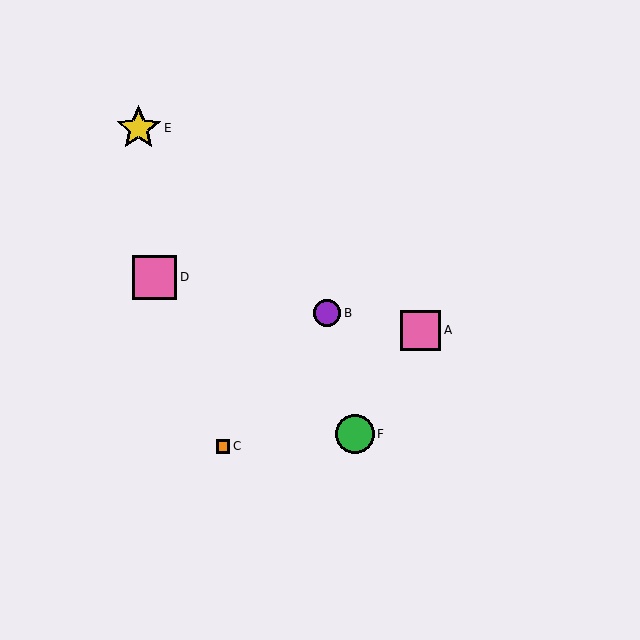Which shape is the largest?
The yellow star (labeled E) is the largest.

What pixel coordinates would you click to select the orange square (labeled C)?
Click at (223, 446) to select the orange square C.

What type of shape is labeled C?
Shape C is an orange square.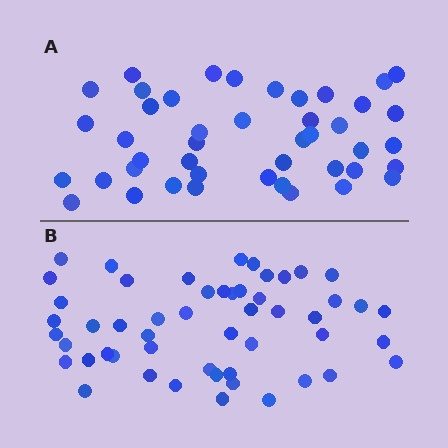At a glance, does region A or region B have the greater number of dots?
Region B (the bottom region) has more dots.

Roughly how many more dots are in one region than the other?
Region B has roughly 8 or so more dots than region A.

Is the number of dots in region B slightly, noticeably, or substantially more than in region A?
Region B has only slightly more — the two regions are fairly close. The ratio is roughly 1.2 to 1.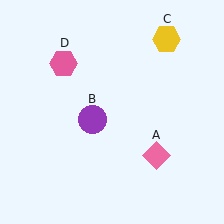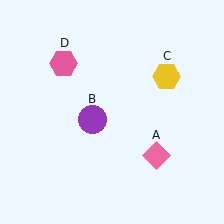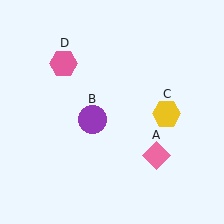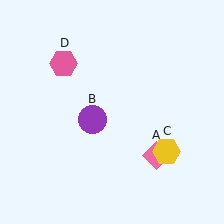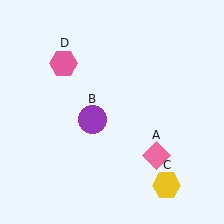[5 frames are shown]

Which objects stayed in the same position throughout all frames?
Pink diamond (object A) and purple circle (object B) and pink hexagon (object D) remained stationary.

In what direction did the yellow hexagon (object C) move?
The yellow hexagon (object C) moved down.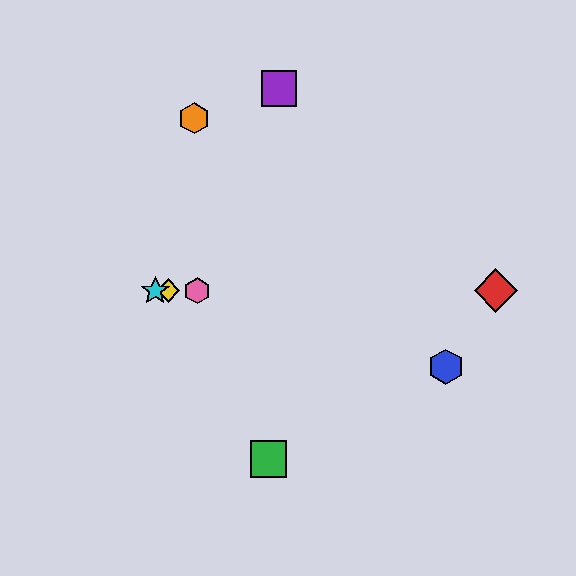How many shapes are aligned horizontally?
4 shapes (the red diamond, the yellow diamond, the cyan star, the pink hexagon) are aligned horizontally.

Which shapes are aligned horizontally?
The red diamond, the yellow diamond, the cyan star, the pink hexagon are aligned horizontally.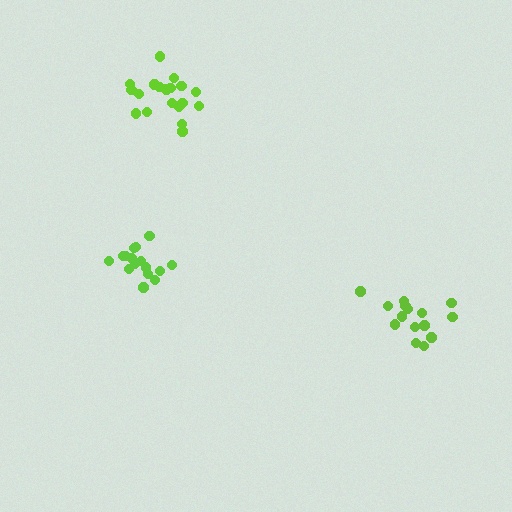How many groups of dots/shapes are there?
There are 3 groups.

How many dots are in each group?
Group 1: 19 dots, Group 2: 16 dots, Group 3: 15 dots (50 total).